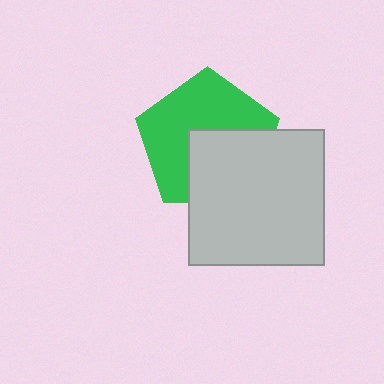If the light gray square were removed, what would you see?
You would see the complete green pentagon.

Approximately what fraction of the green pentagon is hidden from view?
Roughly 41% of the green pentagon is hidden behind the light gray square.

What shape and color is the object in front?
The object in front is a light gray square.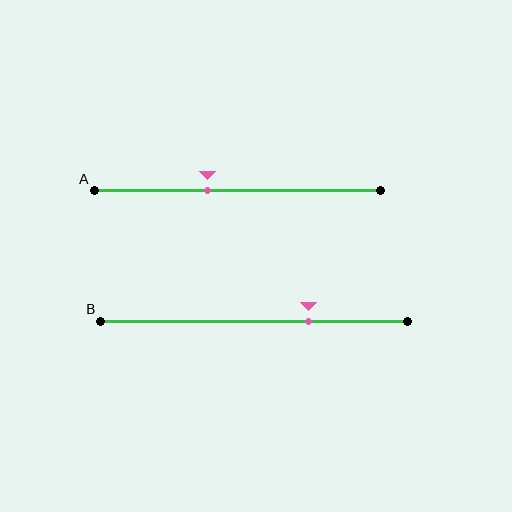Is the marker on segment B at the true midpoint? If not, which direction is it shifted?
No, the marker on segment B is shifted to the right by about 18% of the segment length.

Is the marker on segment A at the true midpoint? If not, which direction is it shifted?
No, the marker on segment A is shifted to the left by about 10% of the segment length.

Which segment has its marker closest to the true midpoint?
Segment A has its marker closest to the true midpoint.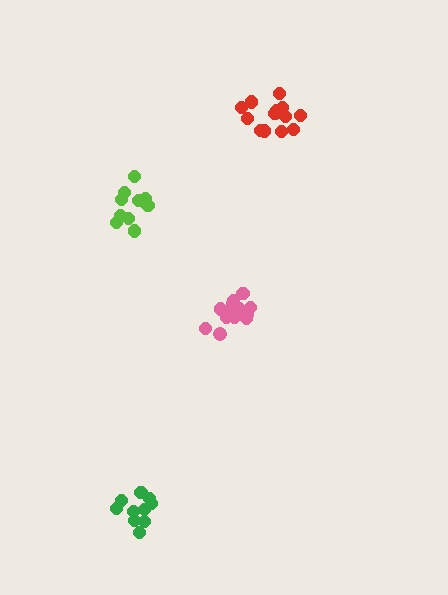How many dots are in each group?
Group 1: 13 dots, Group 2: 11 dots, Group 3: 15 dots, Group 4: 10 dots (49 total).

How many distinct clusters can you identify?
There are 4 distinct clusters.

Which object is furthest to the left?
The lime cluster is leftmost.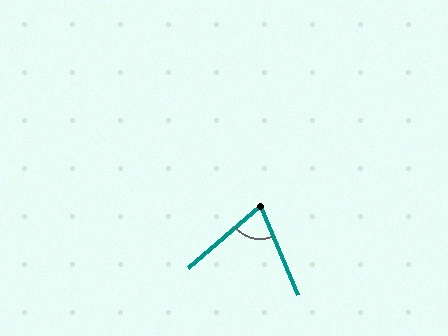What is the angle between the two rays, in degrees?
Approximately 72 degrees.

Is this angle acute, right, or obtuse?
It is acute.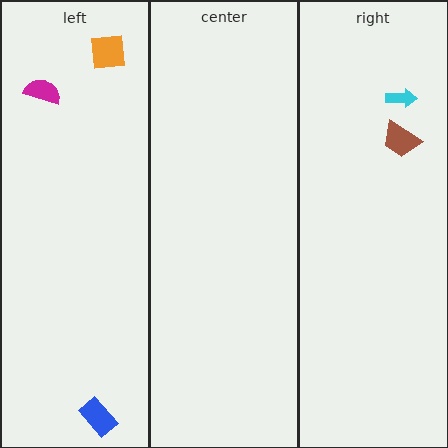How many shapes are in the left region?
3.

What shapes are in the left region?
The blue rectangle, the orange square, the magenta semicircle.